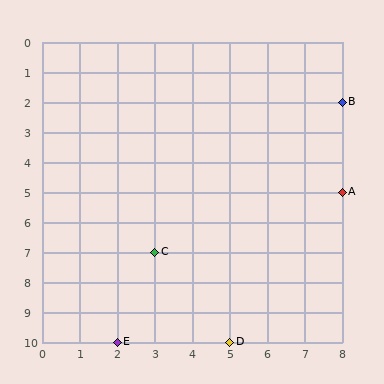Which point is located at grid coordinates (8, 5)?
Point A is at (8, 5).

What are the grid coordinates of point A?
Point A is at grid coordinates (8, 5).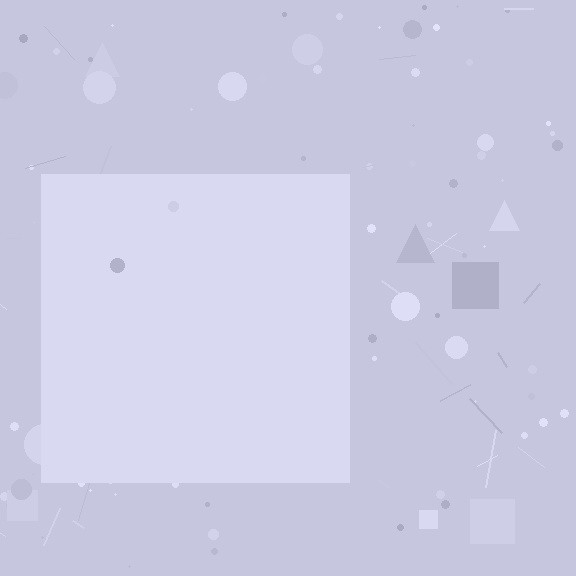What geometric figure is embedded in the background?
A square is embedded in the background.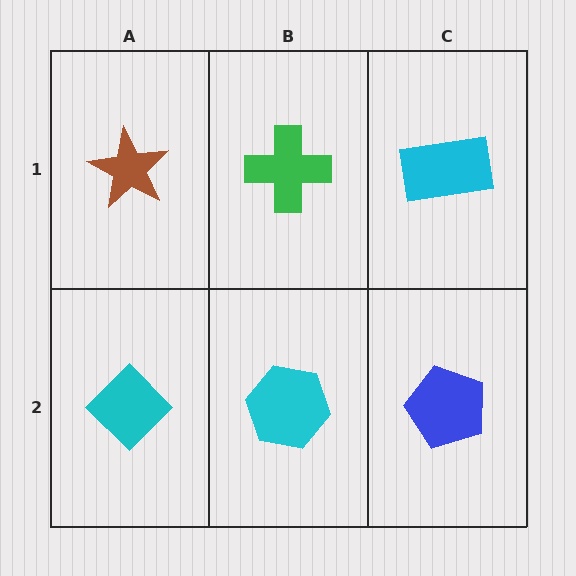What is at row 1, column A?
A brown star.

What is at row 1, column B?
A green cross.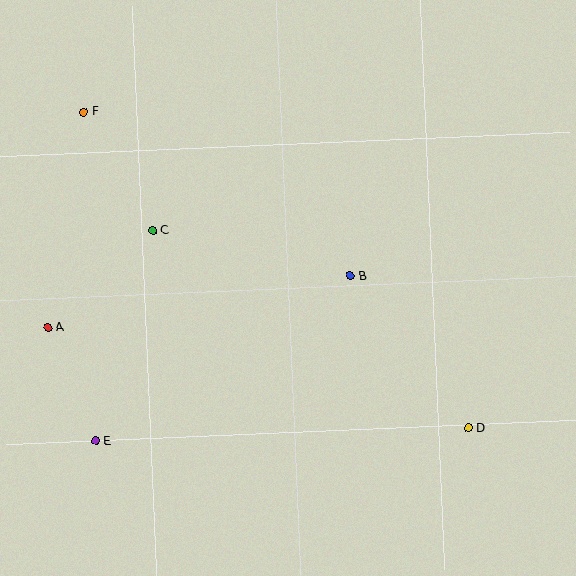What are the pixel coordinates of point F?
Point F is at (84, 112).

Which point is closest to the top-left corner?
Point F is closest to the top-left corner.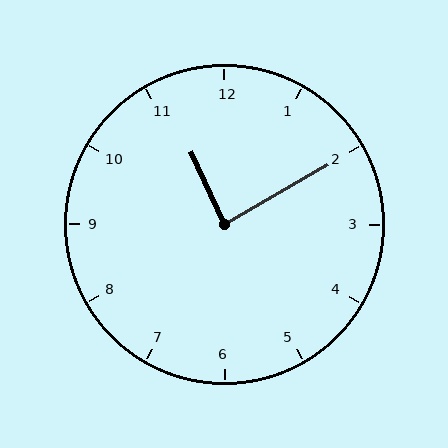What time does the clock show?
11:10.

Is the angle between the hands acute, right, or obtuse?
It is right.